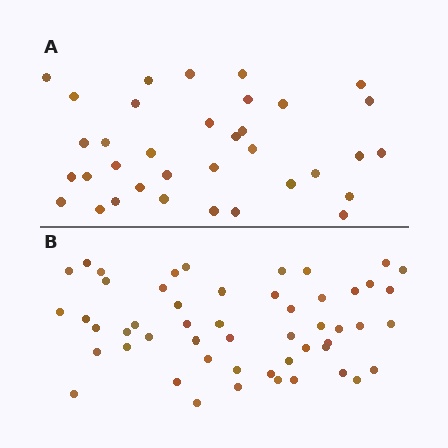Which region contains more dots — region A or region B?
Region B (the bottom region) has more dots.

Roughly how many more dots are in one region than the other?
Region B has approximately 15 more dots than region A.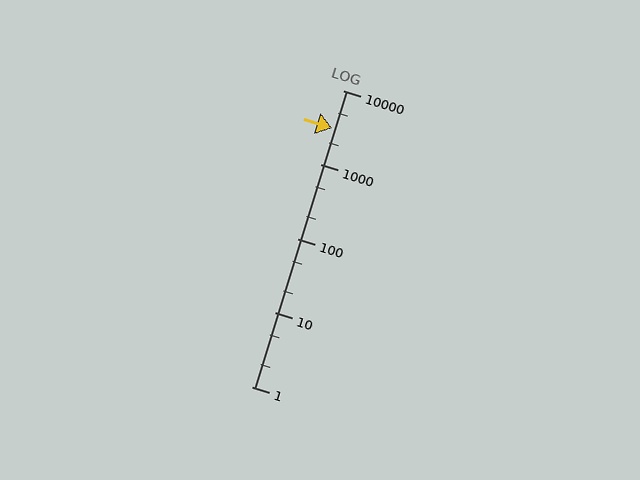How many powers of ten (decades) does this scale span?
The scale spans 4 decades, from 1 to 10000.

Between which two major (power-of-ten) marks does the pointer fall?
The pointer is between 1000 and 10000.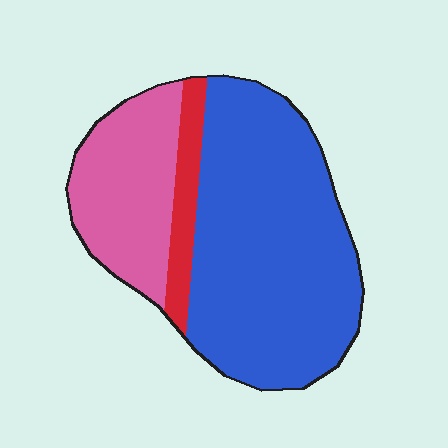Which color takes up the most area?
Blue, at roughly 65%.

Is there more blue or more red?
Blue.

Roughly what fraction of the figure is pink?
Pink covers about 25% of the figure.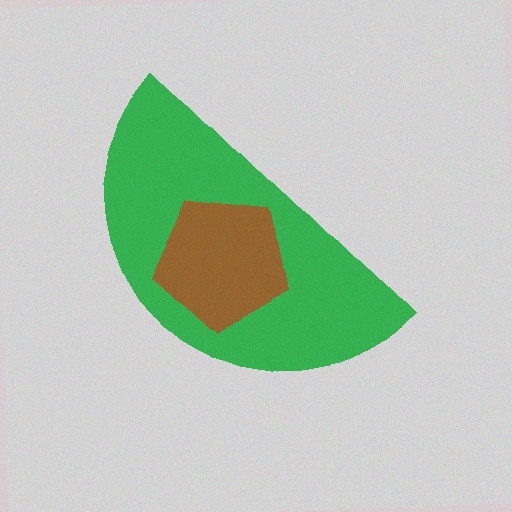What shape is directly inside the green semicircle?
The brown pentagon.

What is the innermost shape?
The brown pentagon.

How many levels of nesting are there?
2.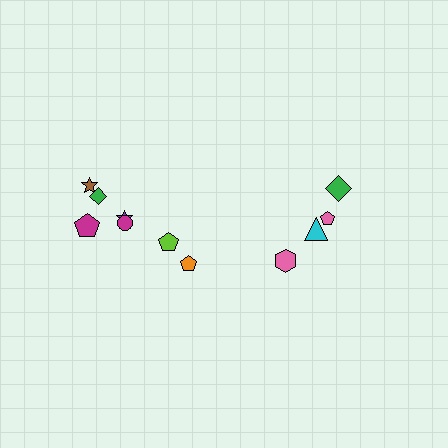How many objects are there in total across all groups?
There are 11 objects.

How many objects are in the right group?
There are 4 objects.